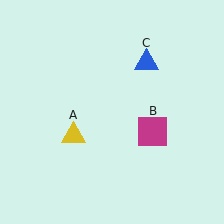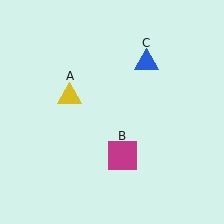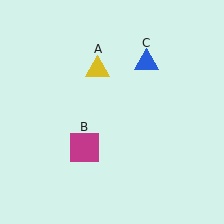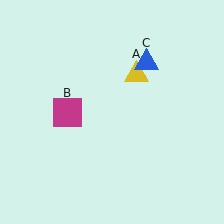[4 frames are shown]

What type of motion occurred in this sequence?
The yellow triangle (object A), magenta square (object B) rotated clockwise around the center of the scene.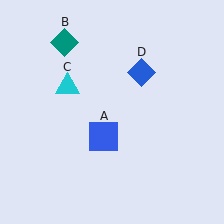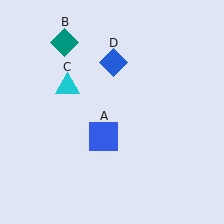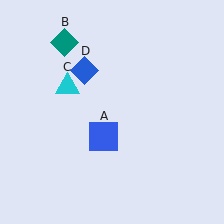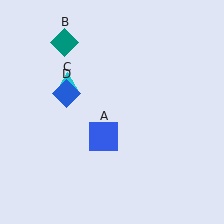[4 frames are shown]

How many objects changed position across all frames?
1 object changed position: blue diamond (object D).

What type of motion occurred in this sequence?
The blue diamond (object D) rotated counterclockwise around the center of the scene.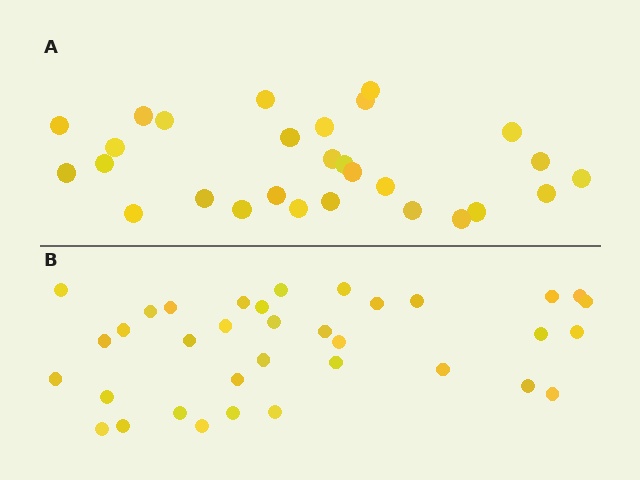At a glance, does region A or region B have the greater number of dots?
Region B (the bottom region) has more dots.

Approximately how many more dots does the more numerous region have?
Region B has roughly 8 or so more dots than region A.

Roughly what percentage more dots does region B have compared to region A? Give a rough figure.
About 25% more.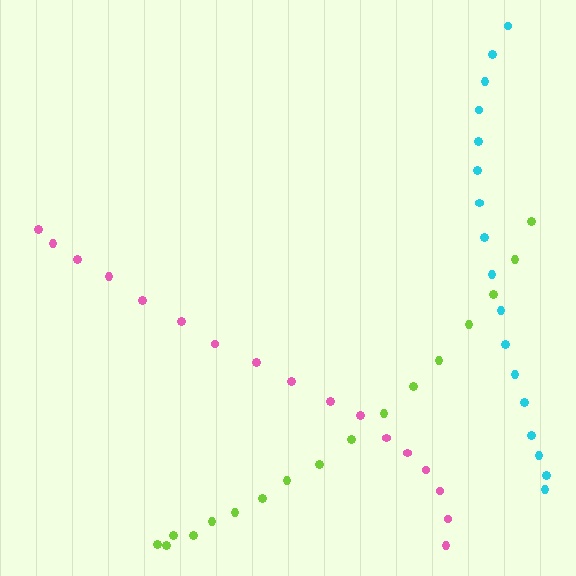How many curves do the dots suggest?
There are 3 distinct paths.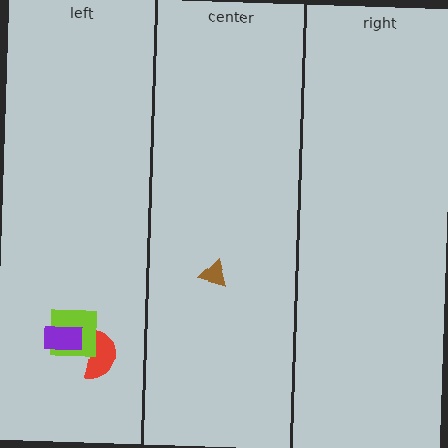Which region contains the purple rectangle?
The left region.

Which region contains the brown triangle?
The center region.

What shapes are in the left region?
The red semicircle, the lime square, the purple rectangle.